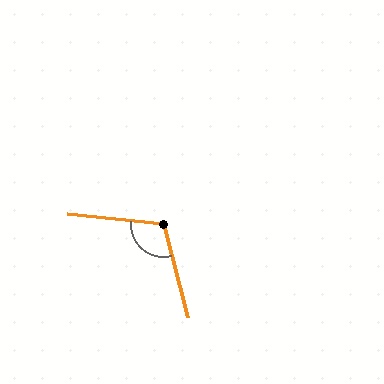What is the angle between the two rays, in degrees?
Approximately 110 degrees.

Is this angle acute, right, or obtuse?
It is obtuse.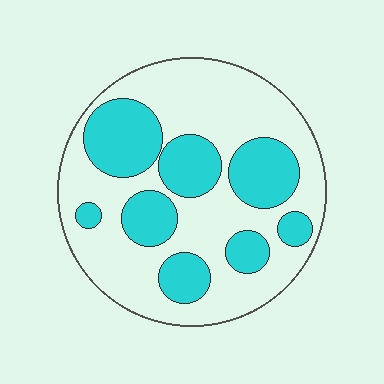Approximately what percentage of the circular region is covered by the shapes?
Approximately 35%.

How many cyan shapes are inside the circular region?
8.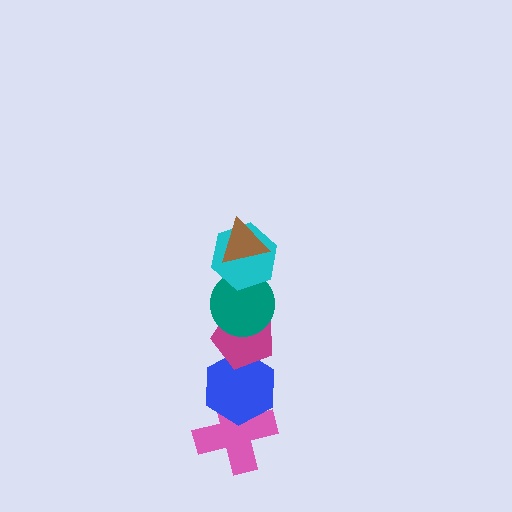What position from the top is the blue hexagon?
The blue hexagon is 5th from the top.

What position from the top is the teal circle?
The teal circle is 3rd from the top.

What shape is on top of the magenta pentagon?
The teal circle is on top of the magenta pentagon.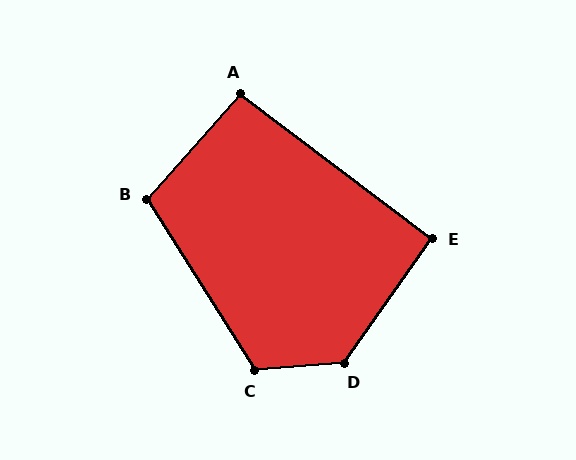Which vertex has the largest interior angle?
D, at approximately 130 degrees.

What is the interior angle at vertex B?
Approximately 106 degrees (obtuse).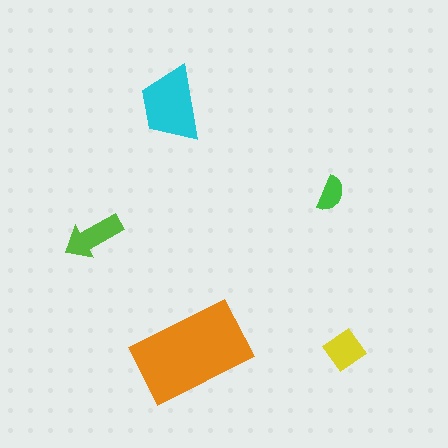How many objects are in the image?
There are 5 objects in the image.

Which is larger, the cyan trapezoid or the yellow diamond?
The cyan trapezoid.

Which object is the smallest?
The green semicircle.